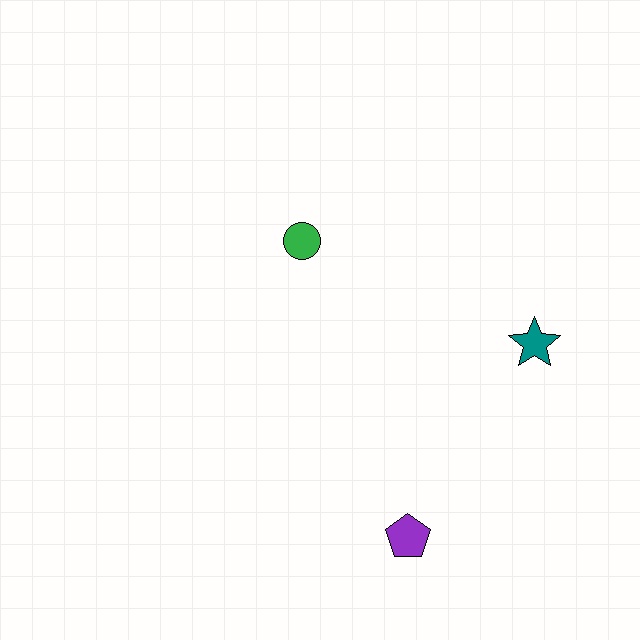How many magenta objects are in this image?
There are no magenta objects.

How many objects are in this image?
There are 3 objects.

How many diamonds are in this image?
There are no diamonds.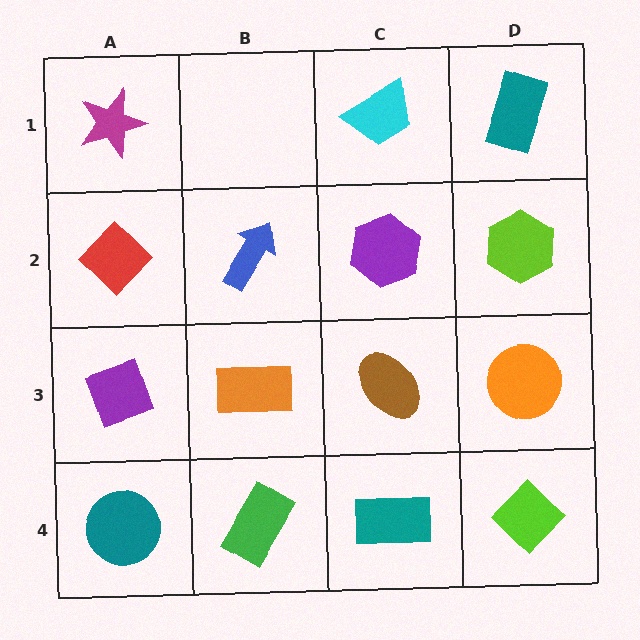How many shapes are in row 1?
3 shapes.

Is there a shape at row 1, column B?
No, that cell is empty.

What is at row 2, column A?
A red diamond.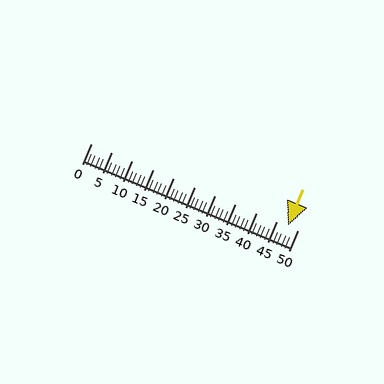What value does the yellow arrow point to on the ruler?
The yellow arrow points to approximately 48.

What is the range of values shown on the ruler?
The ruler shows values from 0 to 50.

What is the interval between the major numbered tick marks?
The major tick marks are spaced 5 units apart.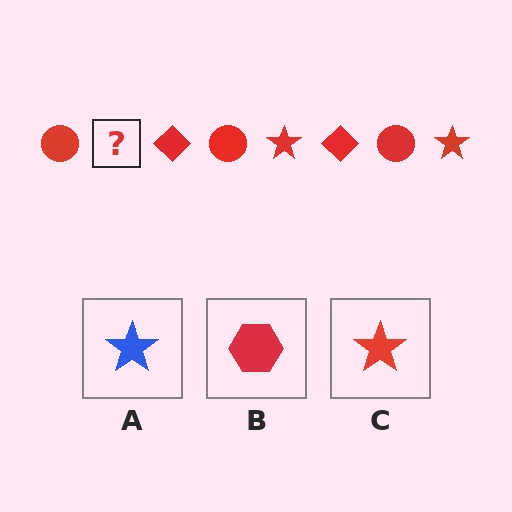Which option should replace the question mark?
Option C.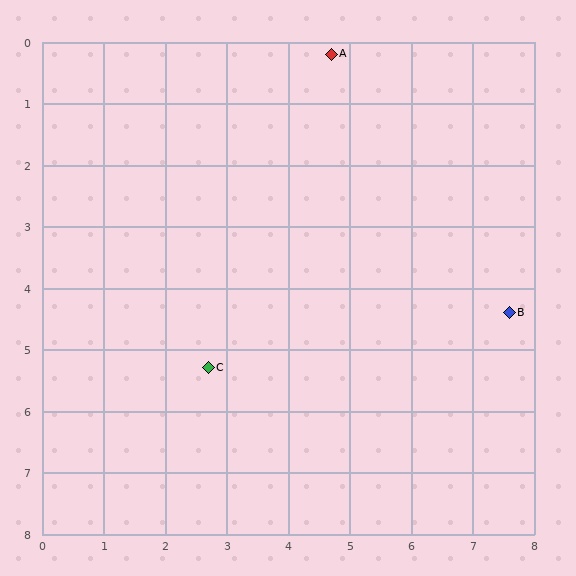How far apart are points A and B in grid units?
Points A and B are about 5.1 grid units apart.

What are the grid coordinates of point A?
Point A is at approximately (4.7, 0.2).